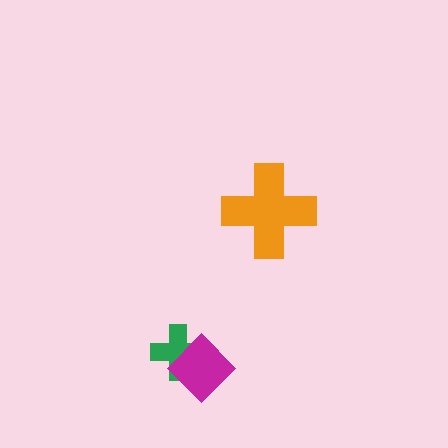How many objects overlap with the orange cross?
0 objects overlap with the orange cross.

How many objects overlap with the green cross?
1 object overlaps with the green cross.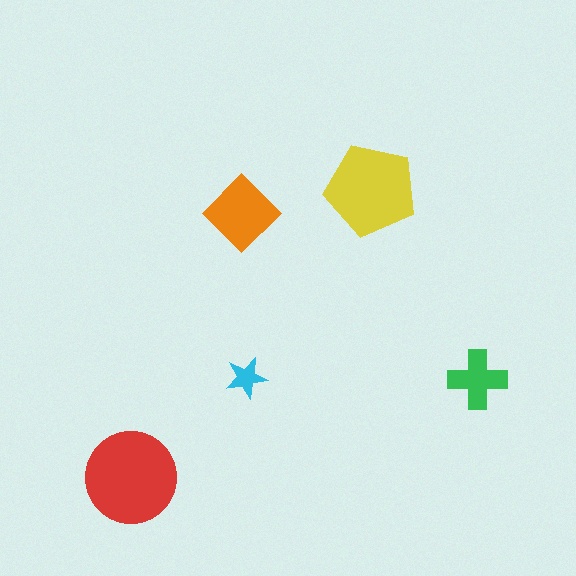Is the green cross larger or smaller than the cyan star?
Larger.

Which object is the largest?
The red circle.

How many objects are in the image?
There are 5 objects in the image.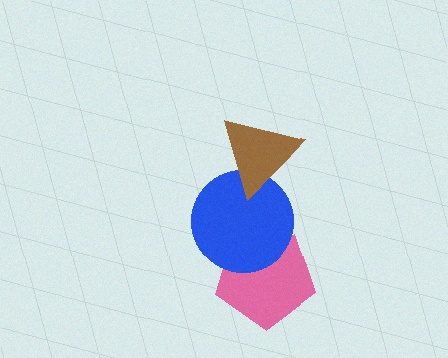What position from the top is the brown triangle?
The brown triangle is 1st from the top.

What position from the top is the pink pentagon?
The pink pentagon is 3rd from the top.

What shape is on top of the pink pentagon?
The blue circle is on top of the pink pentagon.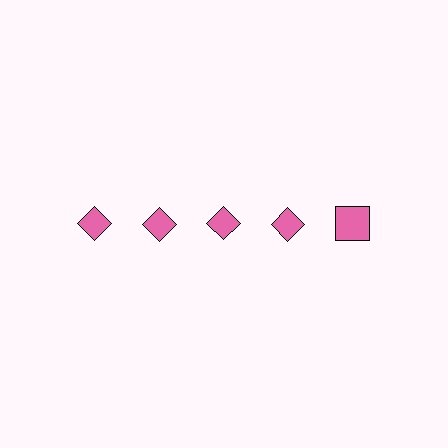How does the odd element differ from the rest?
It has a different shape: square instead of diamond.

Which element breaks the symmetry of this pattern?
The pink square in the top row, rightmost column breaks the symmetry. All other shapes are pink diamonds.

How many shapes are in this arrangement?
There are 5 shapes arranged in a grid pattern.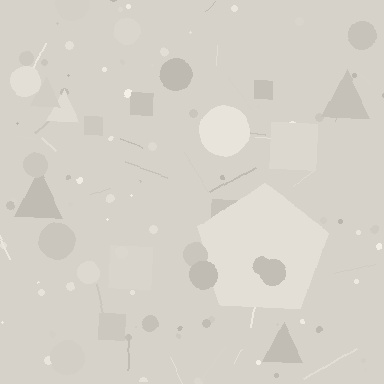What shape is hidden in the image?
A pentagon is hidden in the image.